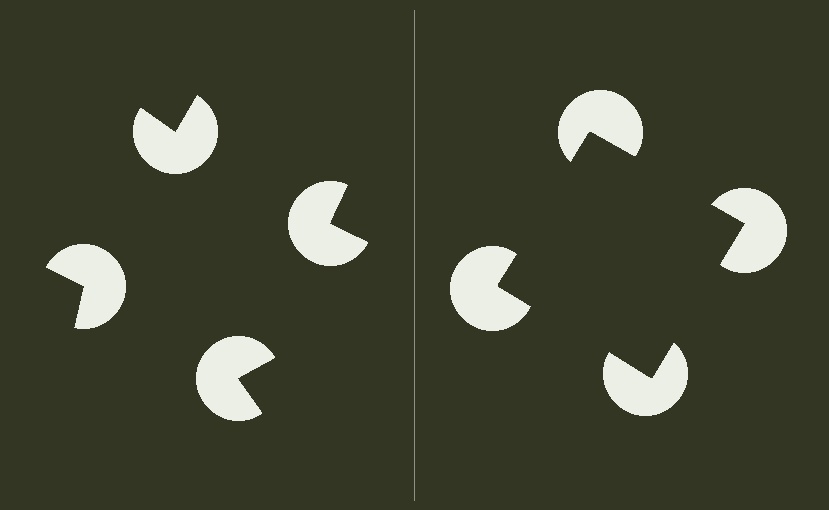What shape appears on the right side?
An illusory square.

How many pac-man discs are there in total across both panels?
8 — 4 on each side.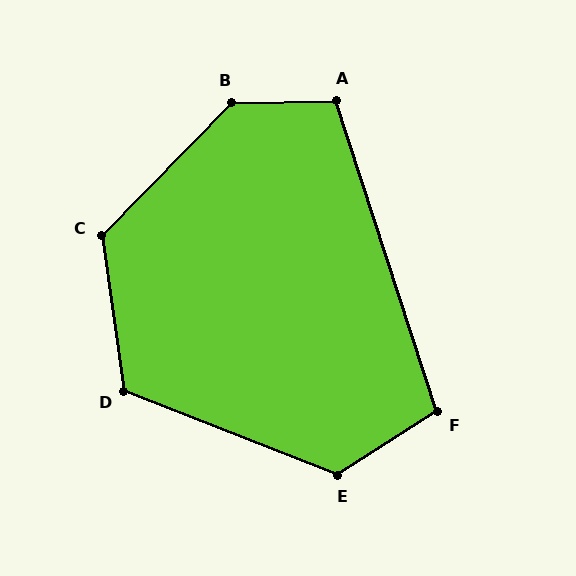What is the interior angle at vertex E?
Approximately 126 degrees (obtuse).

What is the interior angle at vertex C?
Approximately 127 degrees (obtuse).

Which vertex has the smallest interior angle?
F, at approximately 105 degrees.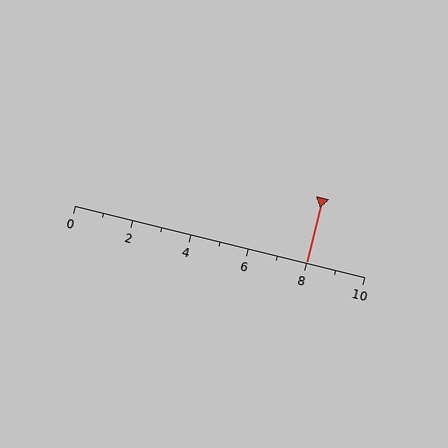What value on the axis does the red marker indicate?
The marker indicates approximately 8.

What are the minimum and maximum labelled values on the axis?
The axis runs from 0 to 10.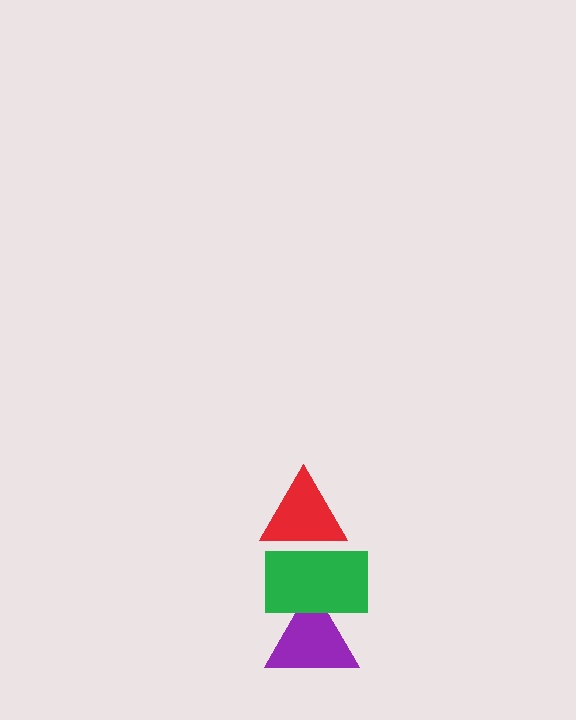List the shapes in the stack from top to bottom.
From top to bottom: the red triangle, the green rectangle, the purple triangle.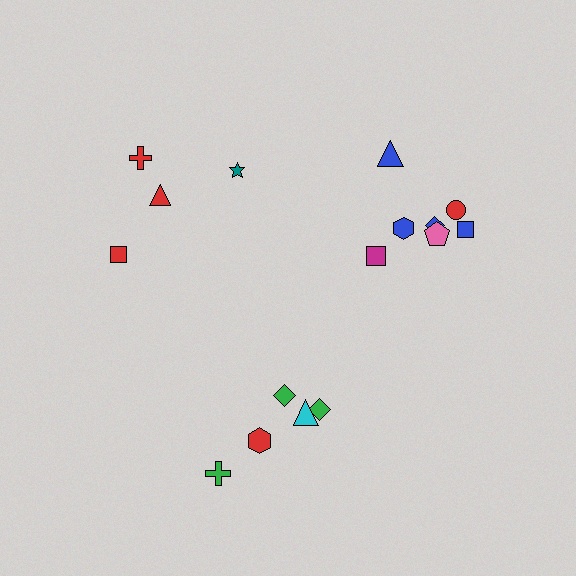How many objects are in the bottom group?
There are 5 objects.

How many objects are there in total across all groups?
There are 16 objects.